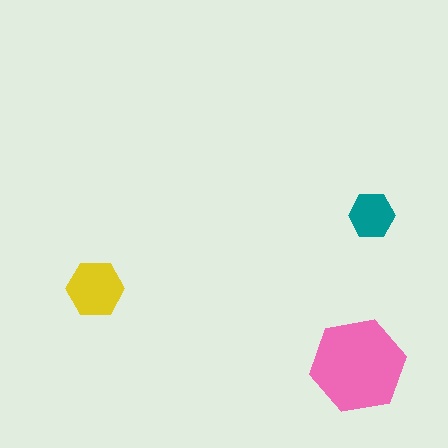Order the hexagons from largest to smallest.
the pink one, the yellow one, the teal one.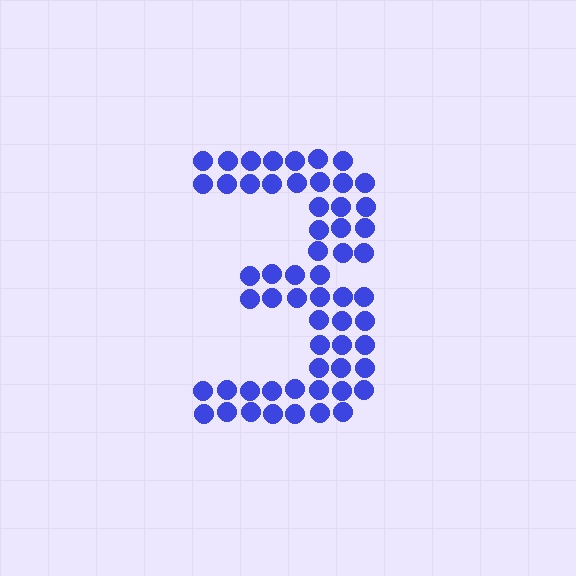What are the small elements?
The small elements are circles.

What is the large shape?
The large shape is the digit 3.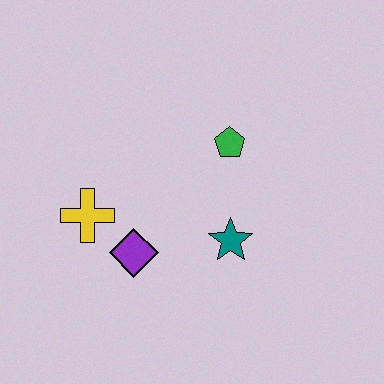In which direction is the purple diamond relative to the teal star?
The purple diamond is to the left of the teal star.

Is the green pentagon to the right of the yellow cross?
Yes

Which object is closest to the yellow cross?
The purple diamond is closest to the yellow cross.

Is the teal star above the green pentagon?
No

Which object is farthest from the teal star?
The yellow cross is farthest from the teal star.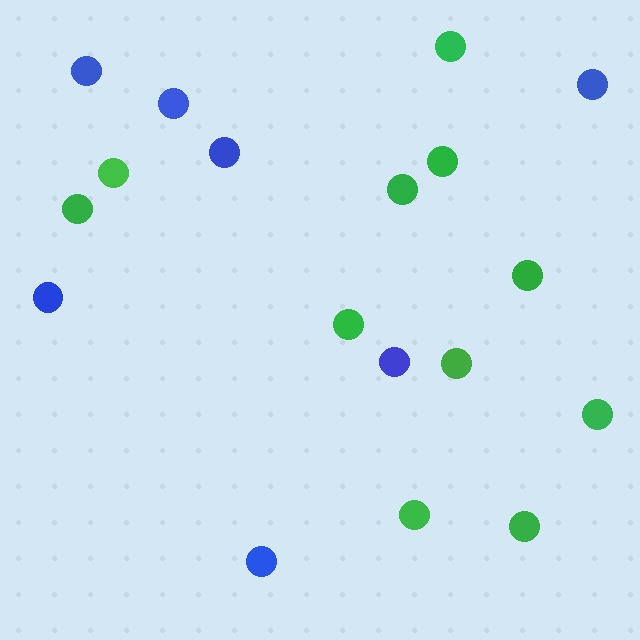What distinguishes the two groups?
There are 2 groups: one group of blue circles (7) and one group of green circles (11).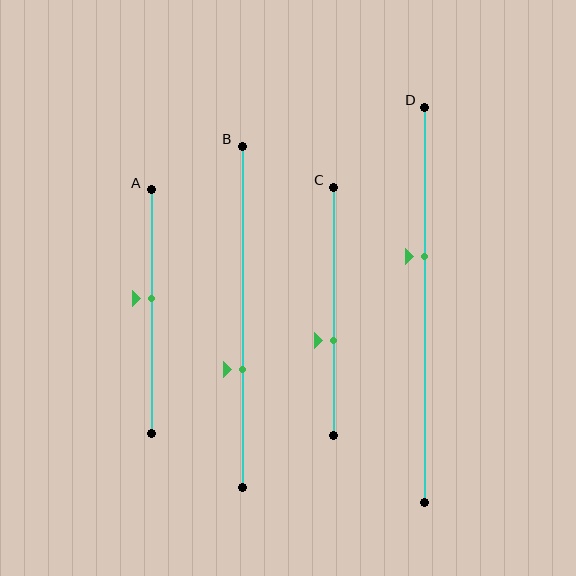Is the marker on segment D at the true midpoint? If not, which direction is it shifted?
No, the marker on segment D is shifted upward by about 12% of the segment length.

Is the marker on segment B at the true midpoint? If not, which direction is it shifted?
No, the marker on segment B is shifted downward by about 15% of the segment length.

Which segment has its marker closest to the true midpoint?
Segment A has its marker closest to the true midpoint.